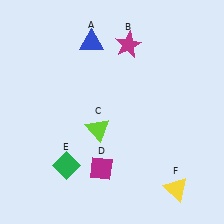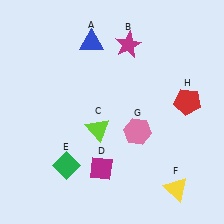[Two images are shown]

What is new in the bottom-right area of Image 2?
A pink hexagon (G) was added in the bottom-right area of Image 2.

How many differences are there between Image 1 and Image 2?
There are 2 differences between the two images.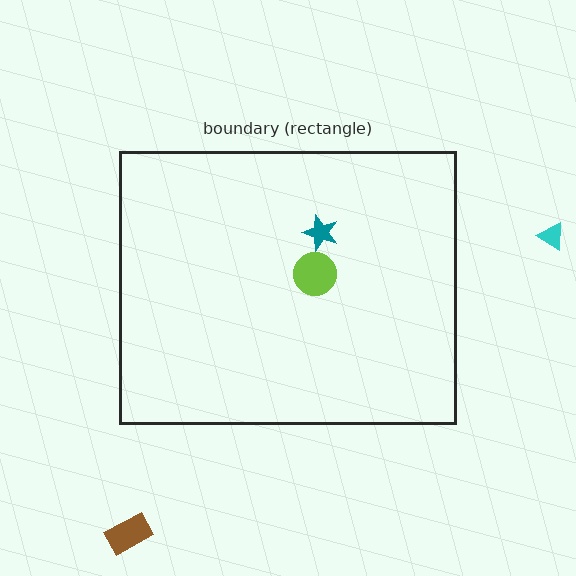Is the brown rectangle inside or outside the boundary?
Outside.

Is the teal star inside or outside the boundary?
Inside.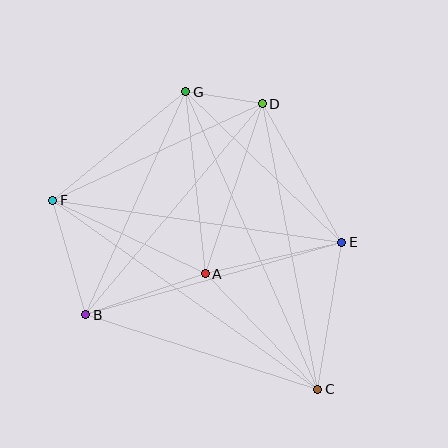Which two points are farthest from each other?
Points C and F are farthest from each other.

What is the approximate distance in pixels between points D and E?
The distance between D and E is approximately 160 pixels.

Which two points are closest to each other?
Points D and G are closest to each other.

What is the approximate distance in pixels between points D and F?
The distance between D and F is approximately 231 pixels.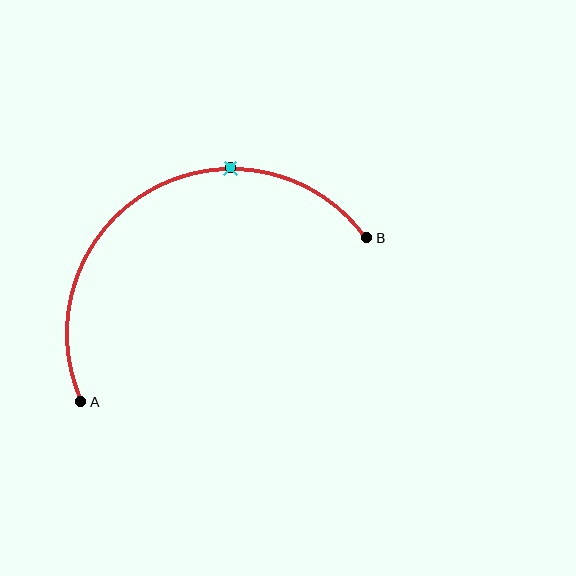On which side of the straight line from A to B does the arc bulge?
The arc bulges above the straight line connecting A and B.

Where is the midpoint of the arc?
The arc midpoint is the point on the curve farthest from the straight line joining A and B. It sits above that line.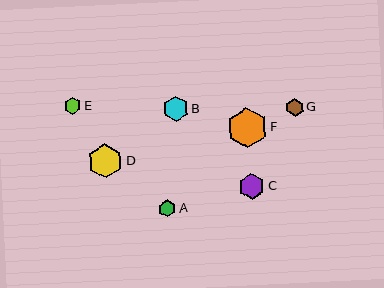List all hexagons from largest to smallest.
From largest to smallest: F, D, C, B, G, A, E.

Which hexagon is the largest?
Hexagon F is the largest with a size of approximately 41 pixels.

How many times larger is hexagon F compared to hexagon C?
Hexagon F is approximately 1.6 times the size of hexagon C.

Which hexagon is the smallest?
Hexagon E is the smallest with a size of approximately 16 pixels.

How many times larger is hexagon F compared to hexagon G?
Hexagon F is approximately 2.3 times the size of hexagon G.